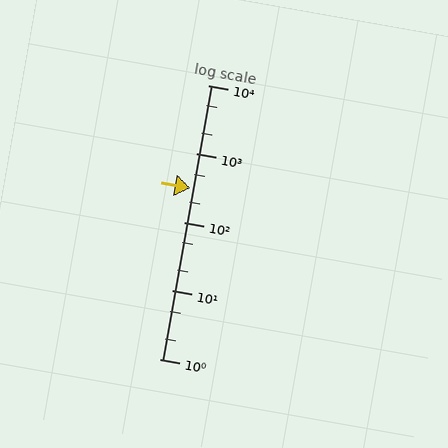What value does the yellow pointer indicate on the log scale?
The pointer indicates approximately 310.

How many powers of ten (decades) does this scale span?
The scale spans 4 decades, from 1 to 10000.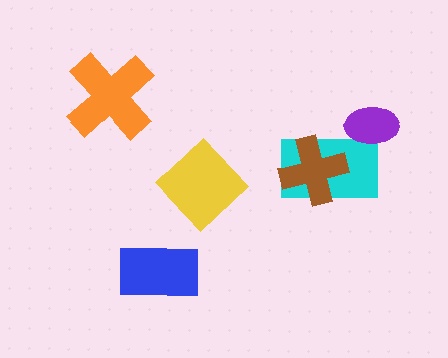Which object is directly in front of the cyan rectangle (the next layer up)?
The brown cross is directly in front of the cyan rectangle.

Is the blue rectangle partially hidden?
No, no other shape covers it.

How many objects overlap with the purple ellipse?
1 object overlaps with the purple ellipse.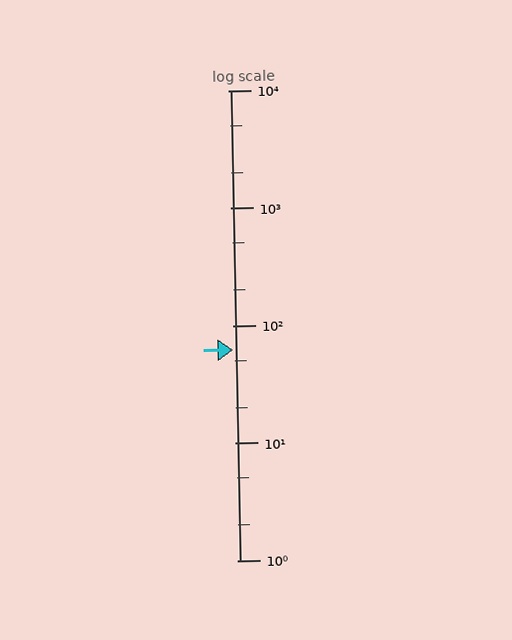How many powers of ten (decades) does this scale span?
The scale spans 4 decades, from 1 to 10000.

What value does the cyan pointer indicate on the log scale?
The pointer indicates approximately 62.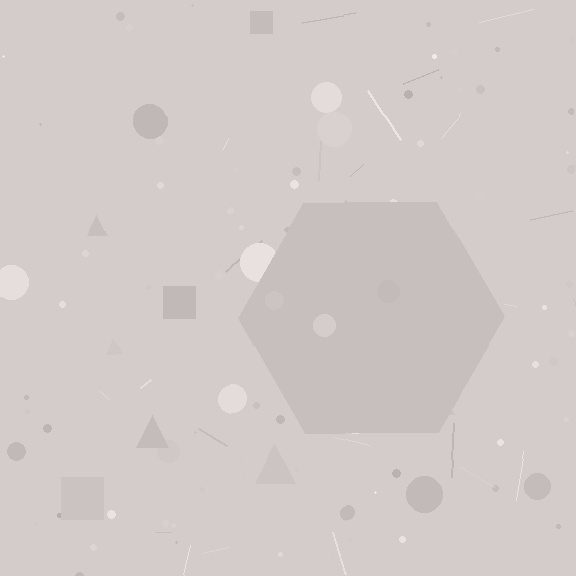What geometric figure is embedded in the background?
A hexagon is embedded in the background.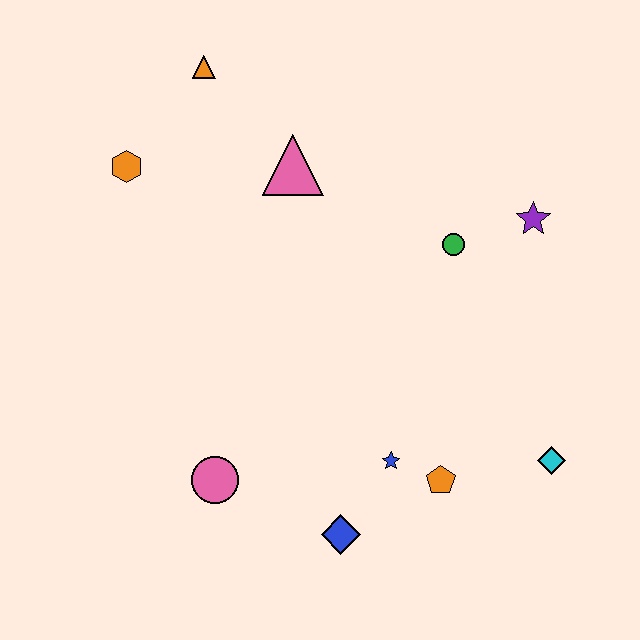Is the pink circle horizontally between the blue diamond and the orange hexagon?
Yes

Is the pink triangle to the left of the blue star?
Yes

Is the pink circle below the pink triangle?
Yes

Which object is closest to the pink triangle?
The orange triangle is closest to the pink triangle.